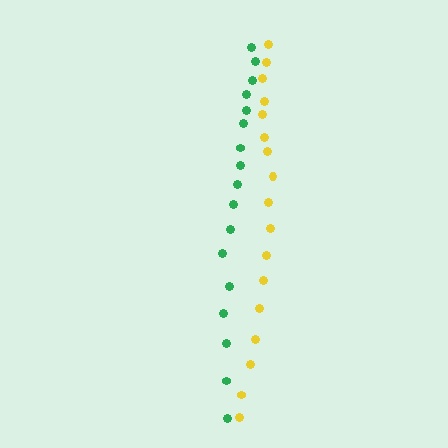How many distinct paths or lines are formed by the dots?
There are 2 distinct paths.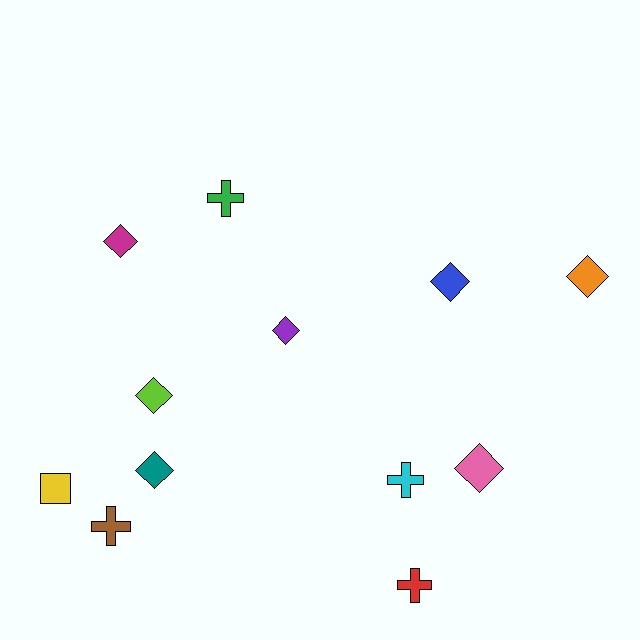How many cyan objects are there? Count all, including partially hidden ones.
There is 1 cyan object.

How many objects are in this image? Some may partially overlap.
There are 12 objects.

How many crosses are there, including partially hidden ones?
There are 4 crosses.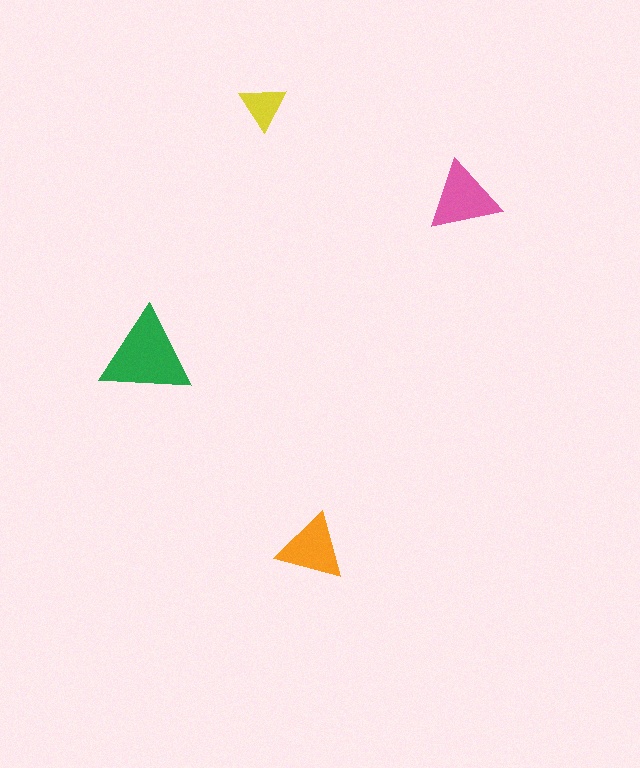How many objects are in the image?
There are 4 objects in the image.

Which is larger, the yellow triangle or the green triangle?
The green one.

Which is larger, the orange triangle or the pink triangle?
The pink one.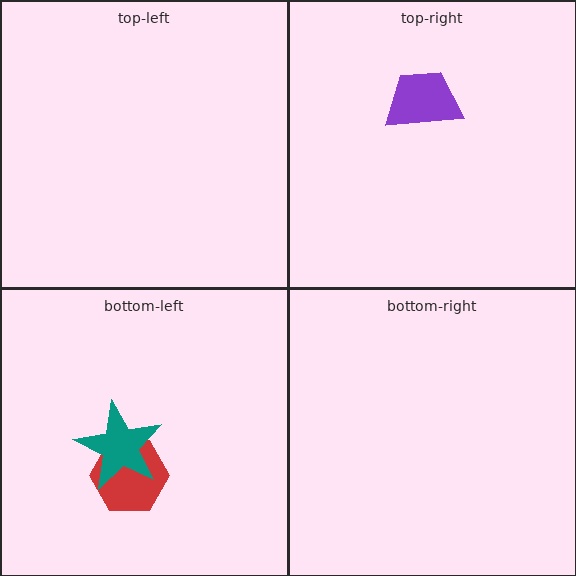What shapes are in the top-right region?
The purple trapezoid.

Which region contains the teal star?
The bottom-left region.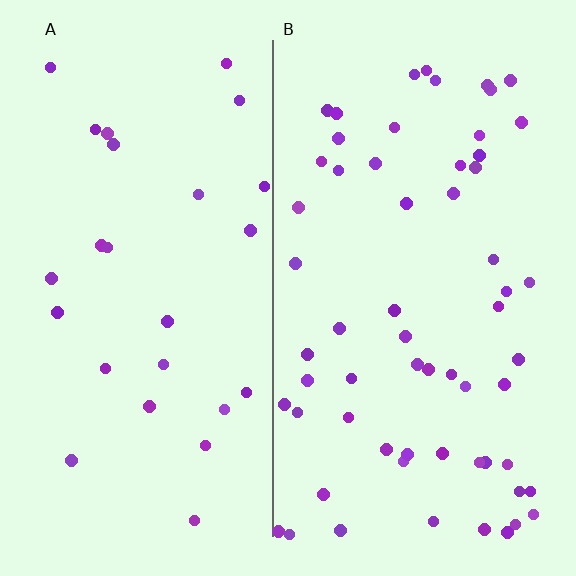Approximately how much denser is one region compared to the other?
Approximately 2.4× — region B over region A.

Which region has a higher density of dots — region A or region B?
B (the right).